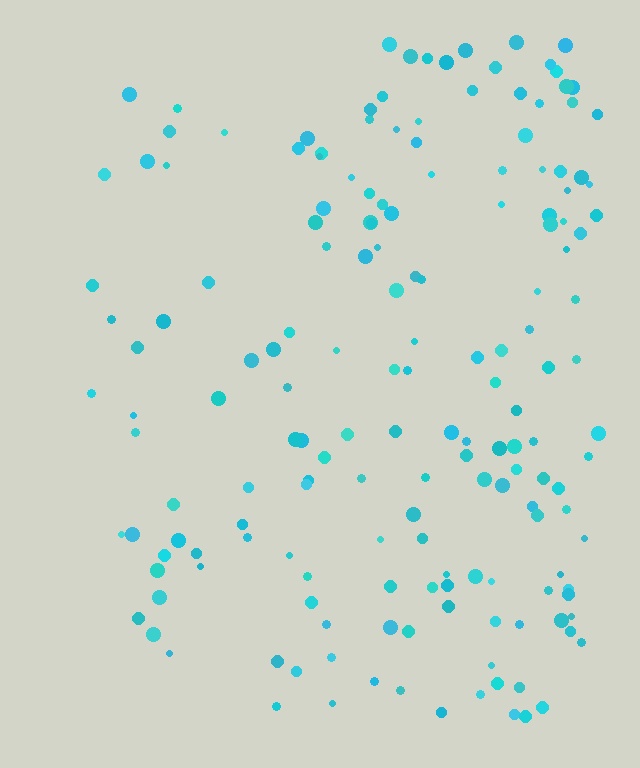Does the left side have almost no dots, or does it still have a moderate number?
Still a moderate number, just noticeably fewer than the right.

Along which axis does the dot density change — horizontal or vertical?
Horizontal.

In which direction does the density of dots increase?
From left to right, with the right side densest.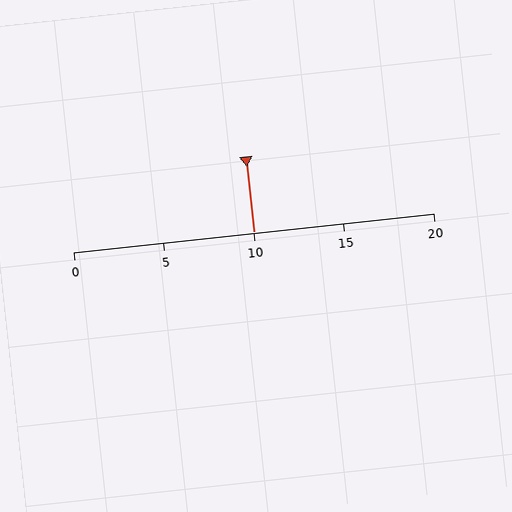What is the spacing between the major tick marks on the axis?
The major ticks are spaced 5 apart.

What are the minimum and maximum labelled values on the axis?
The axis runs from 0 to 20.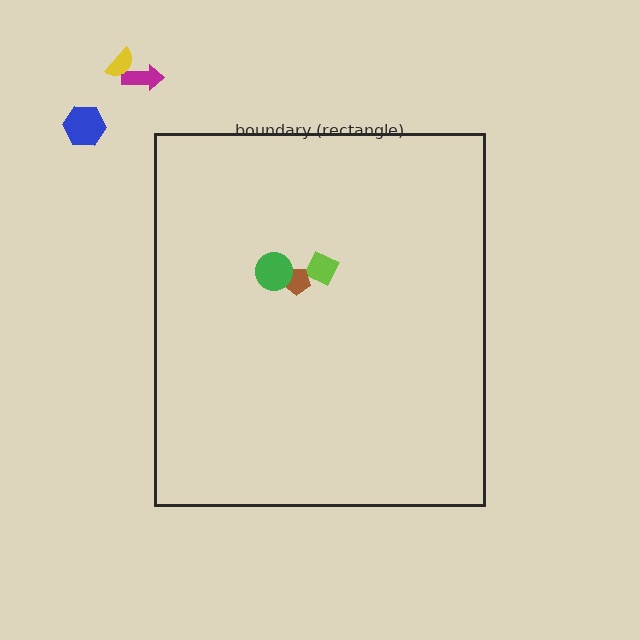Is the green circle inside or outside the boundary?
Inside.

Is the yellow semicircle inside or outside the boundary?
Outside.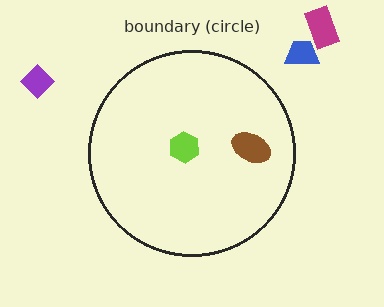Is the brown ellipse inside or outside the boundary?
Inside.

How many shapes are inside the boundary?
2 inside, 3 outside.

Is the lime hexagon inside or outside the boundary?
Inside.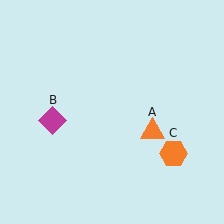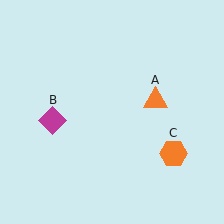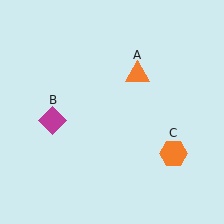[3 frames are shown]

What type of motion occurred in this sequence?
The orange triangle (object A) rotated counterclockwise around the center of the scene.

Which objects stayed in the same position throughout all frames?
Magenta diamond (object B) and orange hexagon (object C) remained stationary.